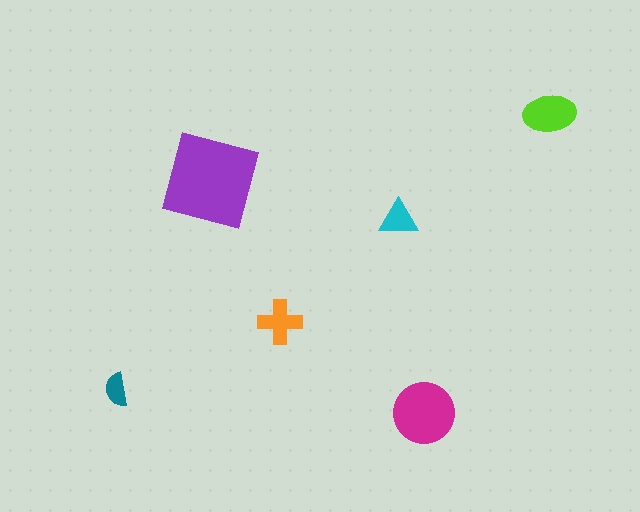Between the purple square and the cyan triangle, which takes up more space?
The purple square.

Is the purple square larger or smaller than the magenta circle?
Larger.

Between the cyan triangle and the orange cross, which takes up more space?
The orange cross.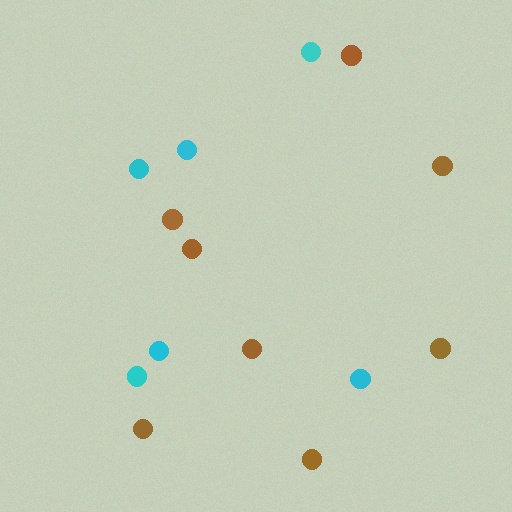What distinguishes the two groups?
There are 2 groups: one group of cyan circles (6) and one group of brown circles (8).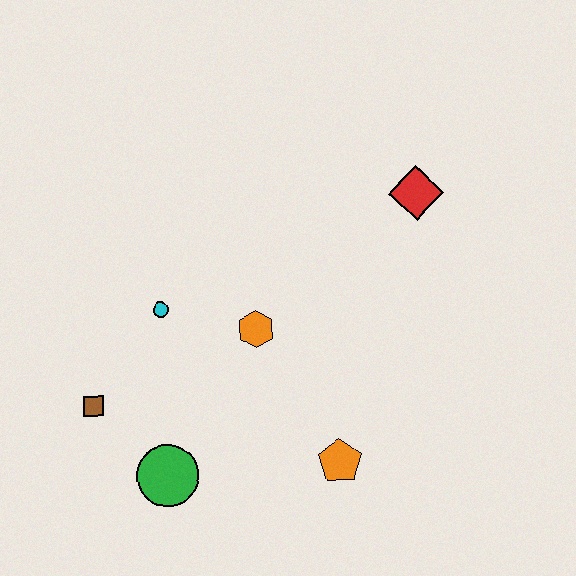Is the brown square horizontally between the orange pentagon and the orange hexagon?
No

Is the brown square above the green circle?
Yes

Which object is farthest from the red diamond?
The brown square is farthest from the red diamond.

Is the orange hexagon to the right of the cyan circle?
Yes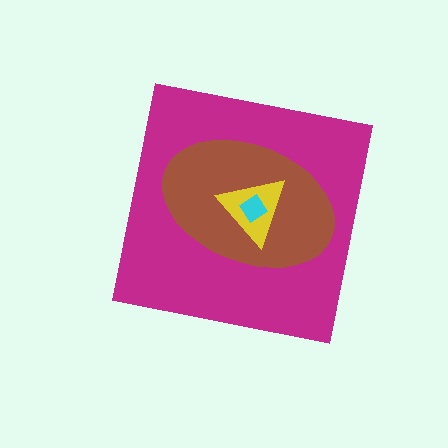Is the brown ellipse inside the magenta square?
Yes.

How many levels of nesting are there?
4.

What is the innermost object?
The cyan diamond.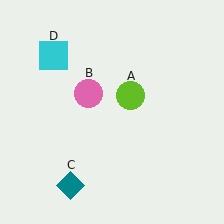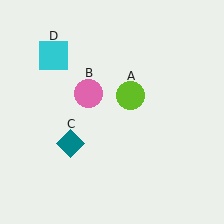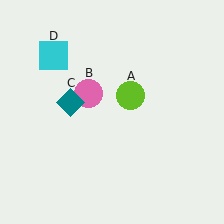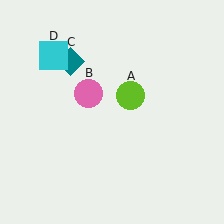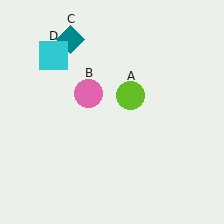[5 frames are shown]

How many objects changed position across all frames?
1 object changed position: teal diamond (object C).